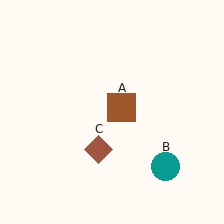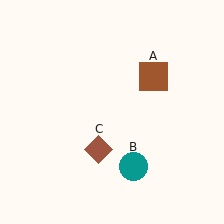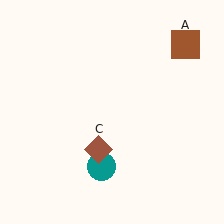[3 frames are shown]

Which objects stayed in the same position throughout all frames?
Brown diamond (object C) remained stationary.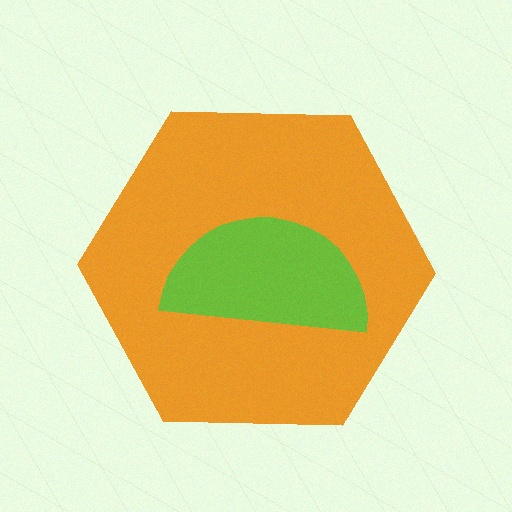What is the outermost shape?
The orange hexagon.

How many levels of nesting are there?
2.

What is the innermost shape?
The lime semicircle.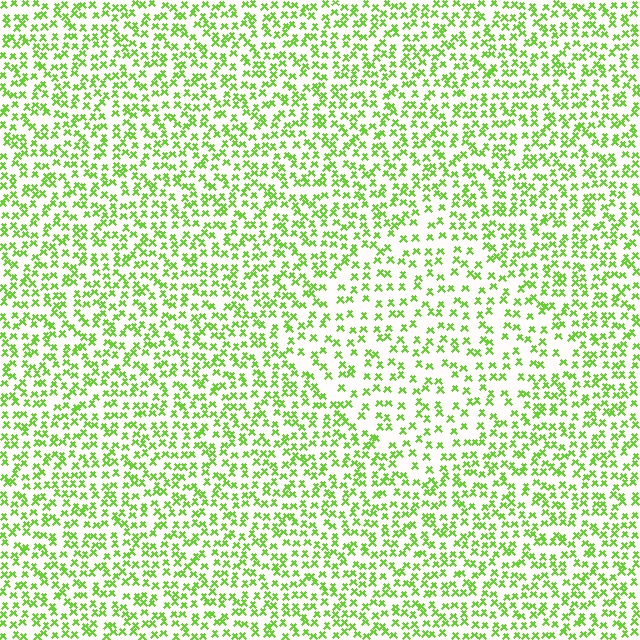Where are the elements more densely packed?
The elements are more densely packed outside the diamond boundary.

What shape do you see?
I see a diamond.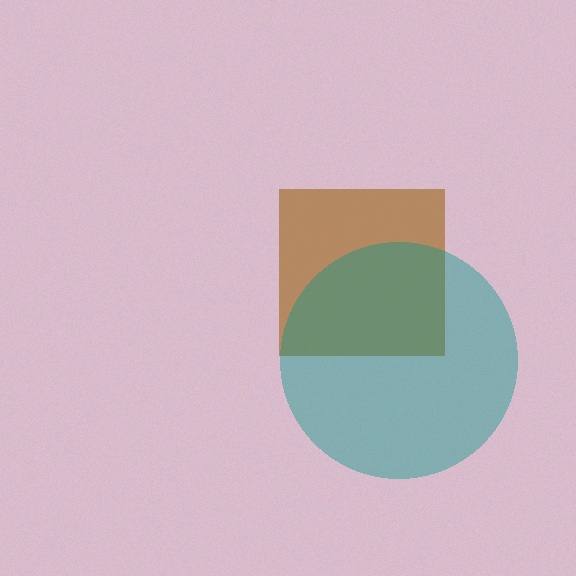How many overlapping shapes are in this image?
There are 2 overlapping shapes in the image.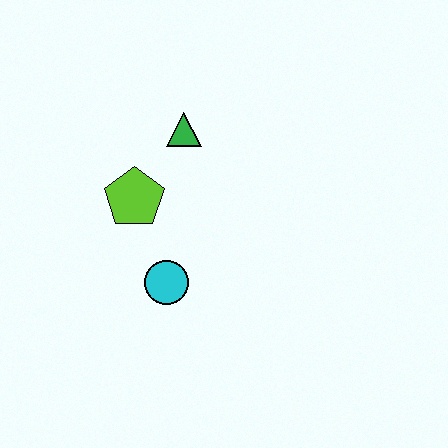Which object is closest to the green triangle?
The lime pentagon is closest to the green triangle.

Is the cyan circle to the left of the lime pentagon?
No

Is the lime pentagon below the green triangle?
Yes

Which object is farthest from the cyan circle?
The green triangle is farthest from the cyan circle.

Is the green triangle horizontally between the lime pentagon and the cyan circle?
No